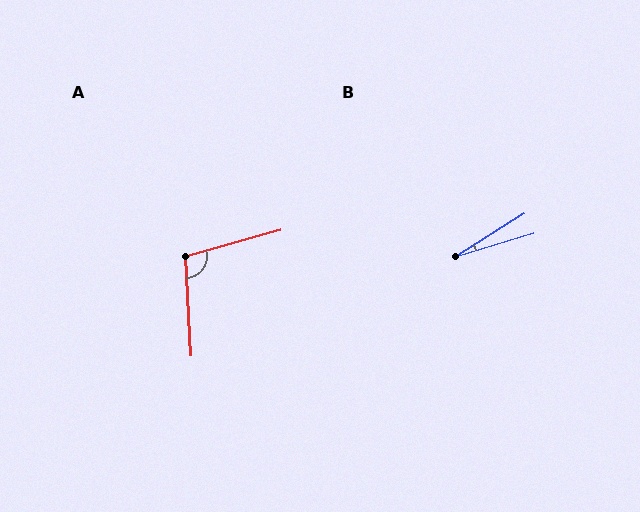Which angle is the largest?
A, at approximately 102 degrees.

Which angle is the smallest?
B, at approximately 16 degrees.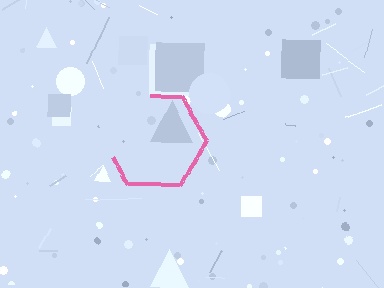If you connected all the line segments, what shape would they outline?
They would outline a hexagon.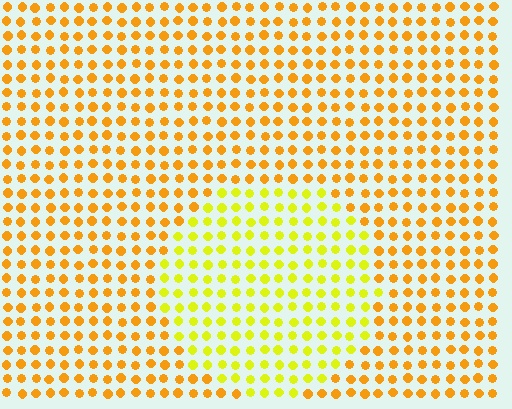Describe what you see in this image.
The image is filled with small orange elements in a uniform arrangement. A circle-shaped region is visible where the elements are tinted to a slightly different hue, forming a subtle color boundary.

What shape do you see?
I see a circle.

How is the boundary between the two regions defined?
The boundary is defined purely by a slight shift in hue (about 30 degrees). Spacing, size, and orientation are identical on both sides.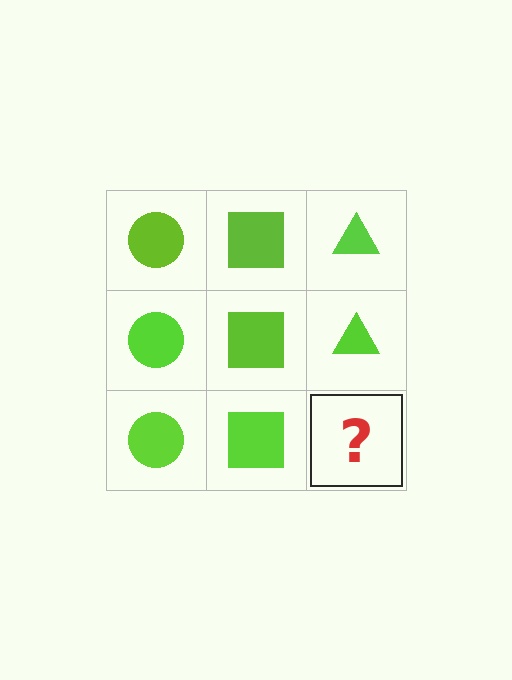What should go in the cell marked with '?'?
The missing cell should contain a lime triangle.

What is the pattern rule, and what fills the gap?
The rule is that each column has a consistent shape. The gap should be filled with a lime triangle.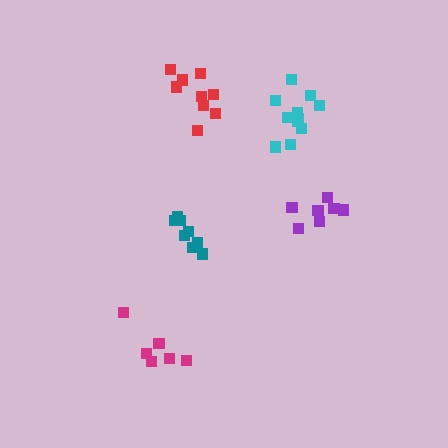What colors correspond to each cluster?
The clusters are colored: cyan, purple, teal, magenta, red.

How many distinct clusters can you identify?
There are 5 distinct clusters.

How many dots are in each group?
Group 1: 11 dots, Group 2: 7 dots, Group 3: 8 dots, Group 4: 6 dots, Group 5: 9 dots (41 total).